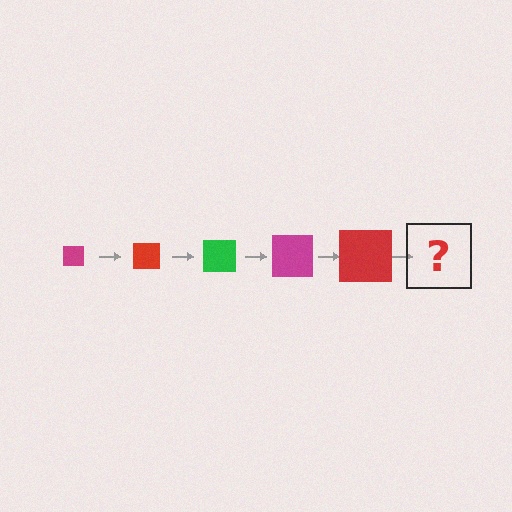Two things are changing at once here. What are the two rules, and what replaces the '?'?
The two rules are that the square grows larger each step and the color cycles through magenta, red, and green. The '?' should be a green square, larger than the previous one.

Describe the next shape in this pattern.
It should be a green square, larger than the previous one.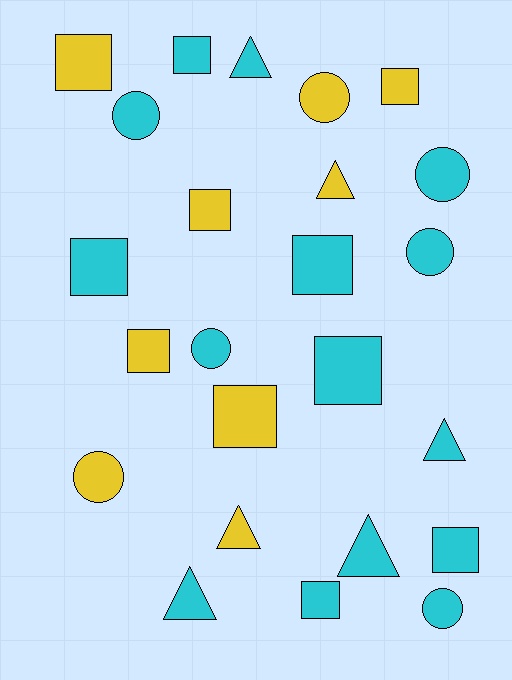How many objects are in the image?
There are 24 objects.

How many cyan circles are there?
There are 5 cyan circles.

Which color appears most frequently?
Cyan, with 15 objects.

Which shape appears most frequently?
Square, with 11 objects.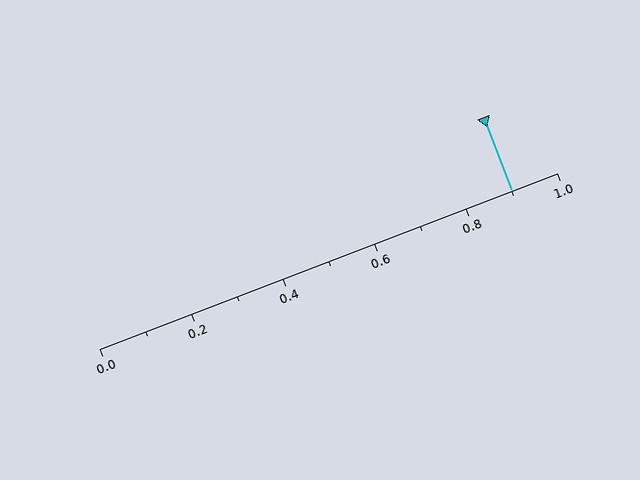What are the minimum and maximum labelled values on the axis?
The axis runs from 0.0 to 1.0.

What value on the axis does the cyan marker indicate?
The marker indicates approximately 0.9.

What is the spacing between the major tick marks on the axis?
The major ticks are spaced 0.2 apart.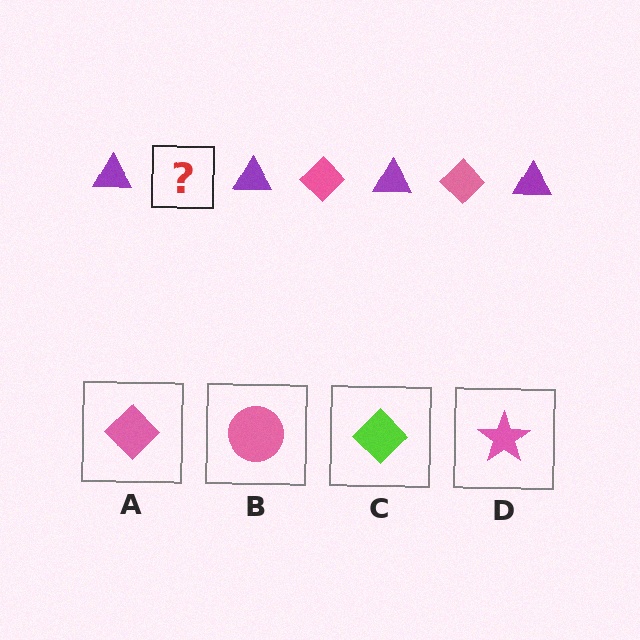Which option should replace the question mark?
Option A.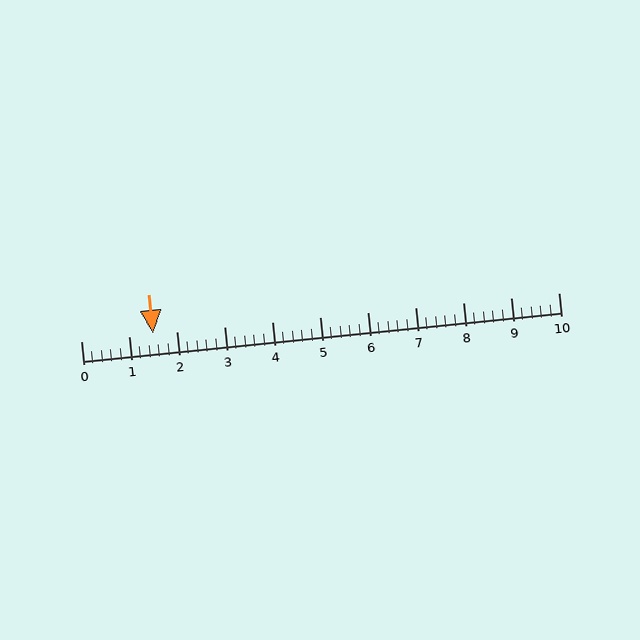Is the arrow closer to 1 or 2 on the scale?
The arrow is closer to 2.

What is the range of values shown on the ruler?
The ruler shows values from 0 to 10.